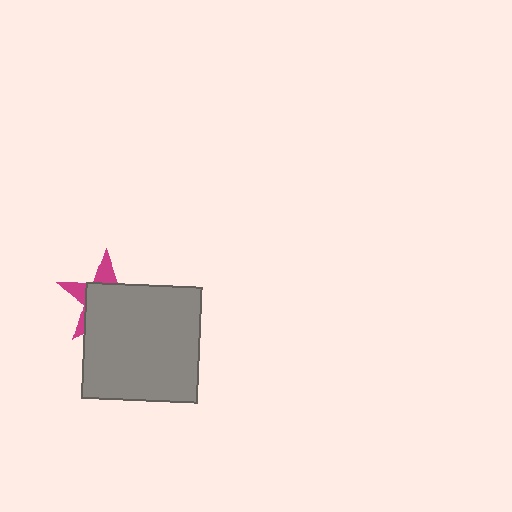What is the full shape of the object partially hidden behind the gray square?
The partially hidden object is a magenta star.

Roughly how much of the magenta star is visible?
A small part of it is visible (roughly 32%).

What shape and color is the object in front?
The object in front is a gray square.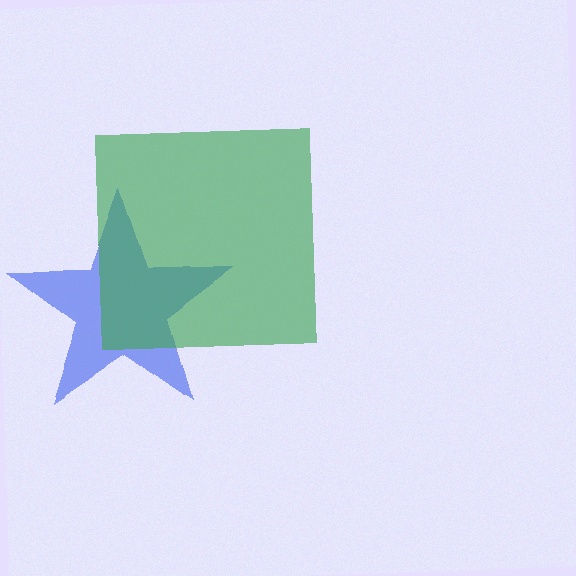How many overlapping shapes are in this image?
There are 2 overlapping shapes in the image.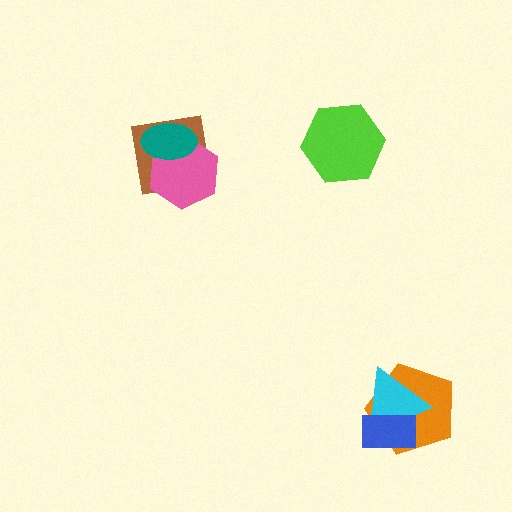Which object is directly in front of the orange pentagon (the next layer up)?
The cyan triangle is directly in front of the orange pentagon.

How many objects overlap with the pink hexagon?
2 objects overlap with the pink hexagon.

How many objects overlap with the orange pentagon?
2 objects overlap with the orange pentagon.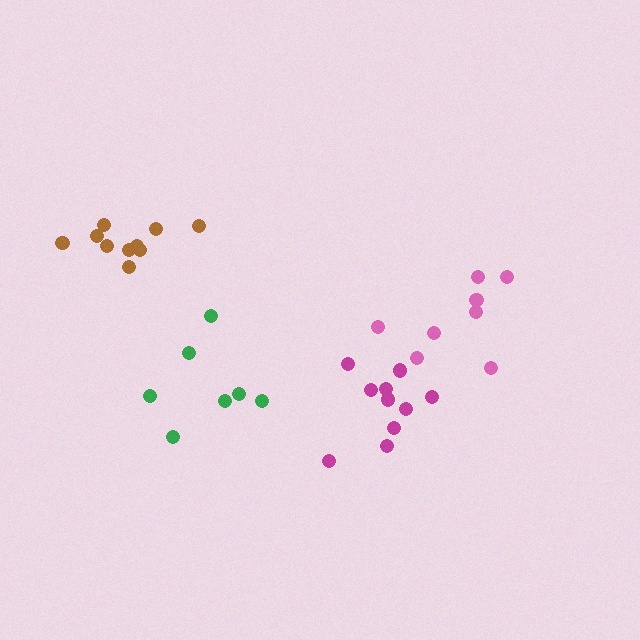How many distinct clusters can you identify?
There are 4 distinct clusters.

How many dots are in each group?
Group 1: 10 dots, Group 2: 7 dots, Group 3: 8 dots, Group 4: 10 dots (35 total).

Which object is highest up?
The brown cluster is topmost.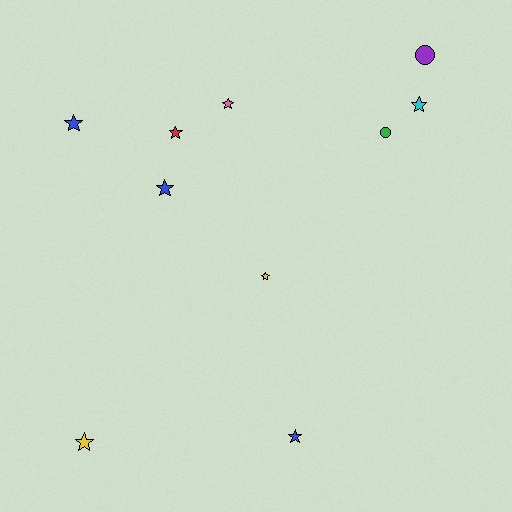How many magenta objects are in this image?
There are no magenta objects.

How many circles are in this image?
There are 2 circles.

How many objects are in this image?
There are 10 objects.